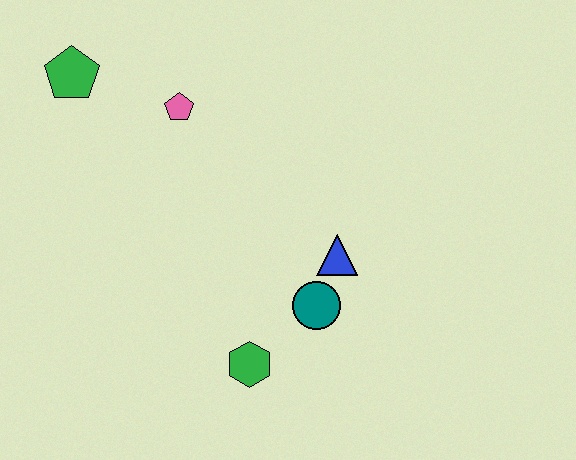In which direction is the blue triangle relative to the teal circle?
The blue triangle is above the teal circle.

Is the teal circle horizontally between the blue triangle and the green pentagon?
Yes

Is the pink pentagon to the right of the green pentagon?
Yes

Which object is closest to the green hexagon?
The teal circle is closest to the green hexagon.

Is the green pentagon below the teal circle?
No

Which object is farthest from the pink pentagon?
The green hexagon is farthest from the pink pentagon.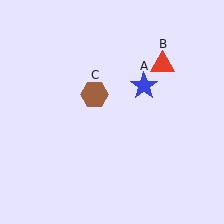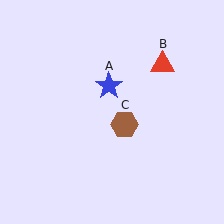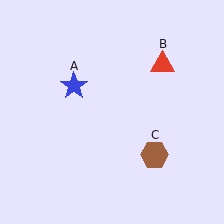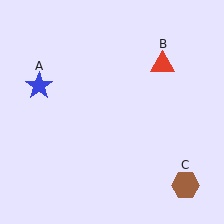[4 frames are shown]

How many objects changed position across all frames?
2 objects changed position: blue star (object A), brown hexagon (object C).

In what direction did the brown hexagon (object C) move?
The brown hexagon (object C) moved down and to the right.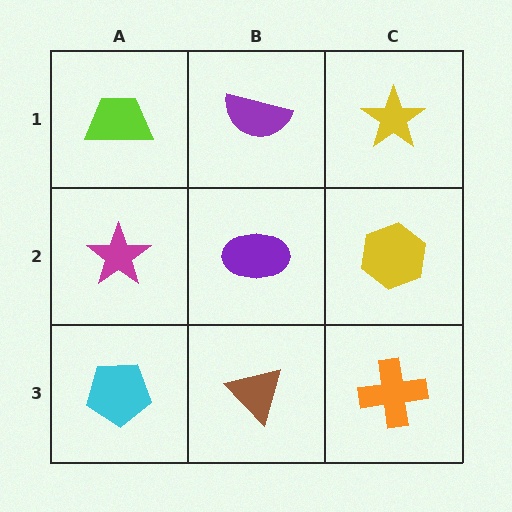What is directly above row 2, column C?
A yellow star.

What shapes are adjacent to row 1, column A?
A magenta star (row 2, column A), a purple semicircle (row 1, column B).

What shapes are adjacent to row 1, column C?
A yellow hexagon (row 2, column C), a purple semicircle (row 1, column B).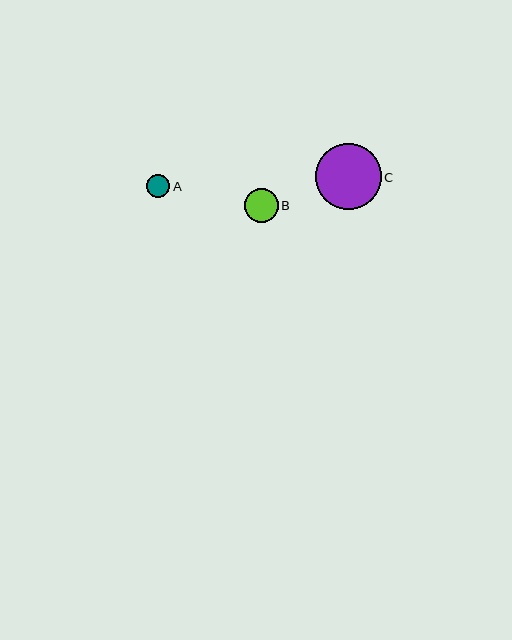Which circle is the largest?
Circle C is the largest with a size of approximately 66 pixels.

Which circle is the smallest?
Circle A is the smallest with a size of approximately 23 pixels.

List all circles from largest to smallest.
From largest to smallest: C, B, A.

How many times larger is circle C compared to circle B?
Circle C is approximately 1.9 times the size of circle B.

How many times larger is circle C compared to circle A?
Circle C is approximately 2.8 times the size of circle A.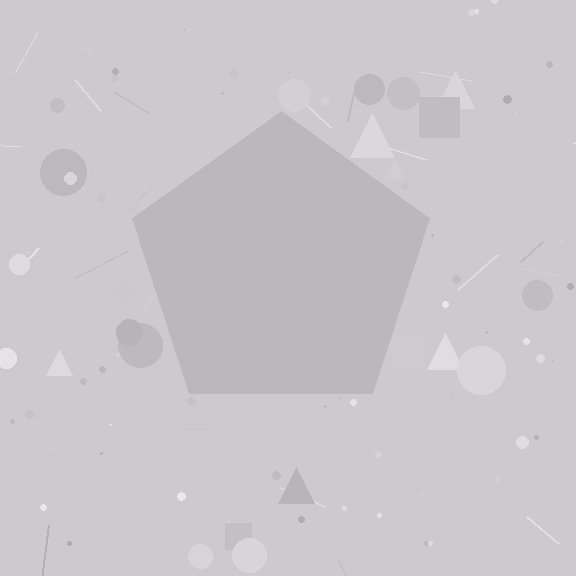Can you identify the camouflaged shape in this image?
The camouflaged shape is a pentagon.